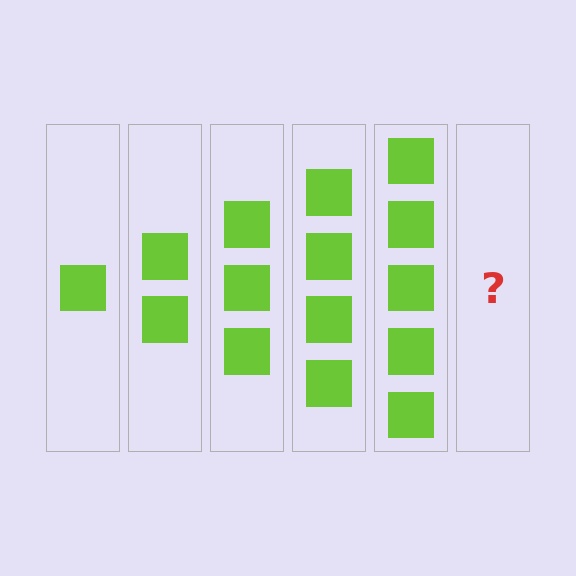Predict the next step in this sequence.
The next step is 6 squares.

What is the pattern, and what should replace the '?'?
The pattern is that each step adds one more square. The '?' should be 6 squares.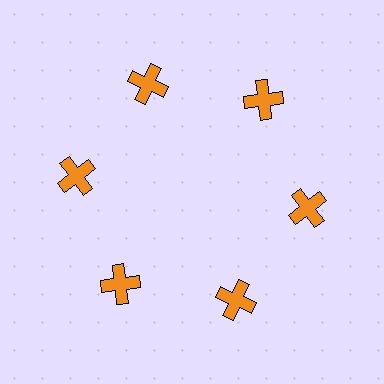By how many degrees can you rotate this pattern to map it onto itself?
The pattern maps onto itself every 60 degrees of rotation.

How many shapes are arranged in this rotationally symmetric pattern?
There are 6 shapes, arranged in 6 groups of 1.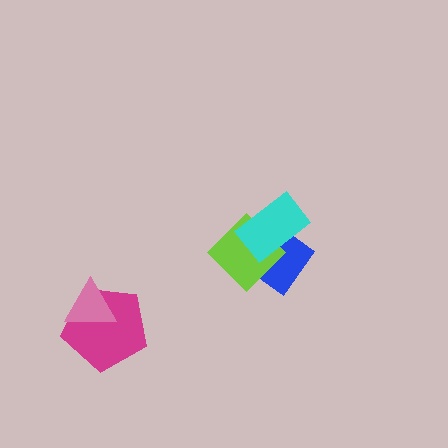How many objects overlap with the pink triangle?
1 object overlaps with the pink triangle.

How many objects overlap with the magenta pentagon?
1 object overlaps with the magenta pentagon.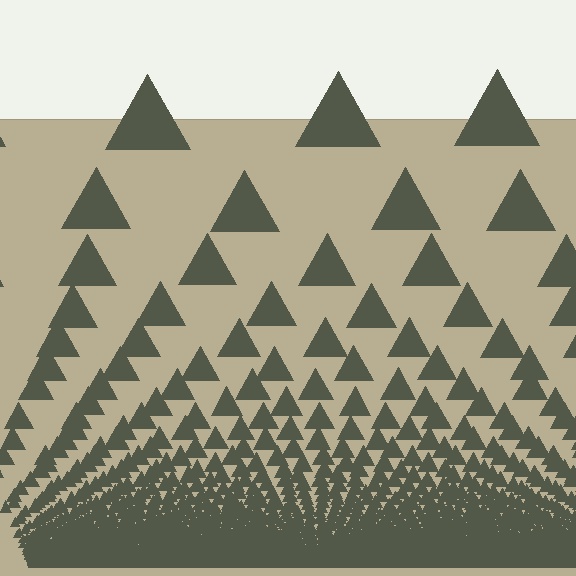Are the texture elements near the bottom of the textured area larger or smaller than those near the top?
Smaller. The gradient is inverted — elements near the bottom are smaller and denser.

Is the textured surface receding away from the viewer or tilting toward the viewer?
The surface appears to tilt toward the viewer. Texture elements get larger and sparser toward the top.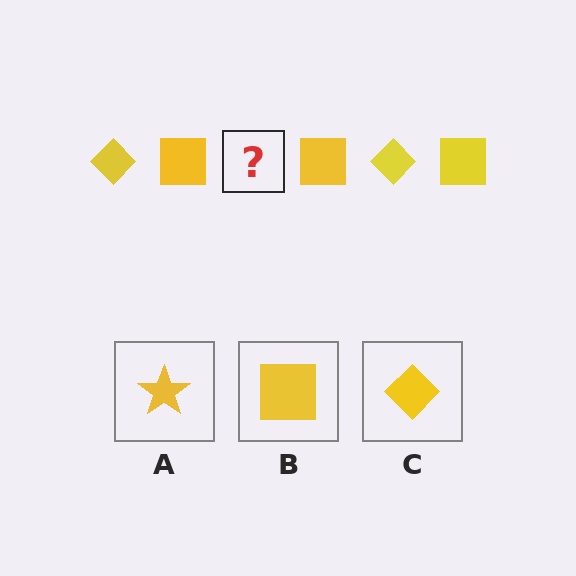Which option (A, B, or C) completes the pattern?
C.